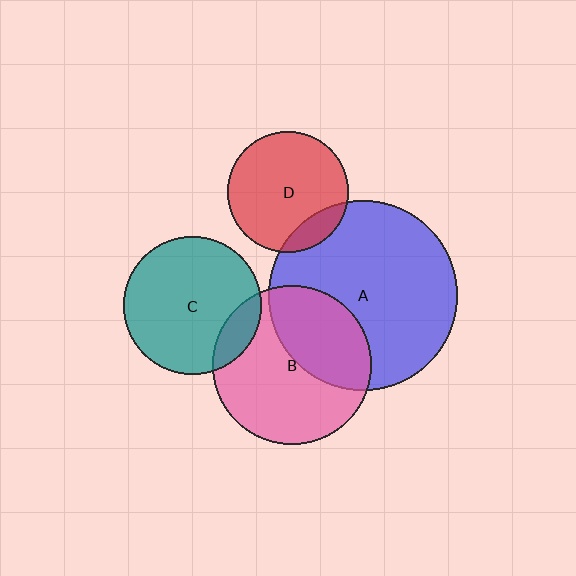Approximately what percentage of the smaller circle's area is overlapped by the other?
Approximately 15%.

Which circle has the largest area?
Circle A (blue).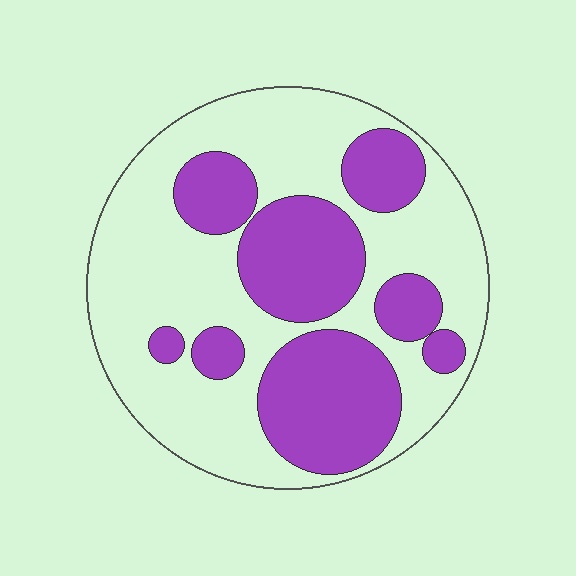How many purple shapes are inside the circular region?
8.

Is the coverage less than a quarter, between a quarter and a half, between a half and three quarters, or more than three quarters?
Between a quarter and a half.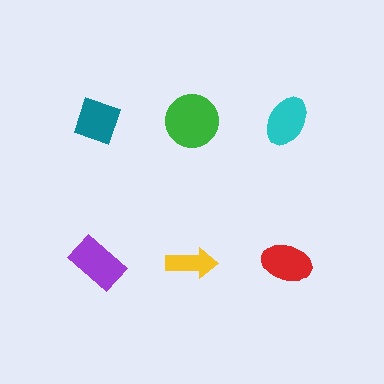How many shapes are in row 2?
3 shapes.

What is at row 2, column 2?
A yellow arrow.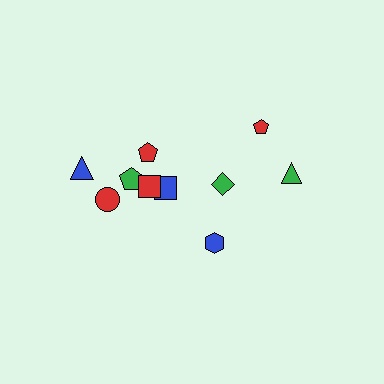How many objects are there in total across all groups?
There are 10 objects.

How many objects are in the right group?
There are 4 objects.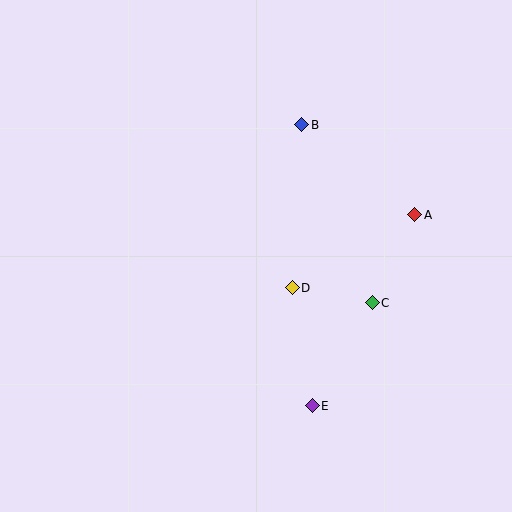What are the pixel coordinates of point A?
Point A is at (415, 215).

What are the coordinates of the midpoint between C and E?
The midpoint between C and E is at (342, 354).